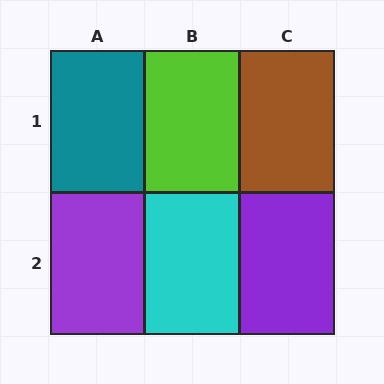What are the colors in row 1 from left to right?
Teal, lime, brown.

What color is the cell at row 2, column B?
Cyan.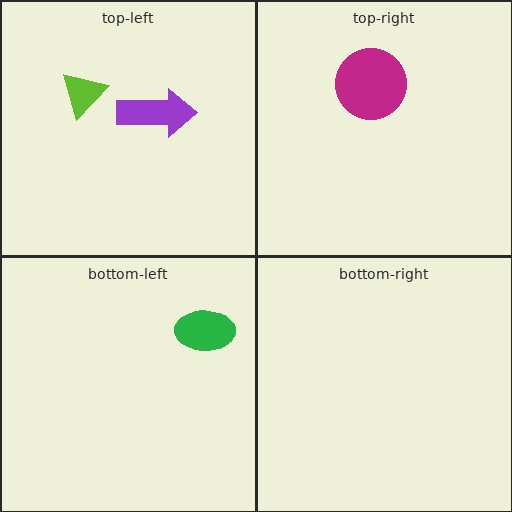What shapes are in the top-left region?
The purple arrow, the lime triangle.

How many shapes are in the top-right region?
1.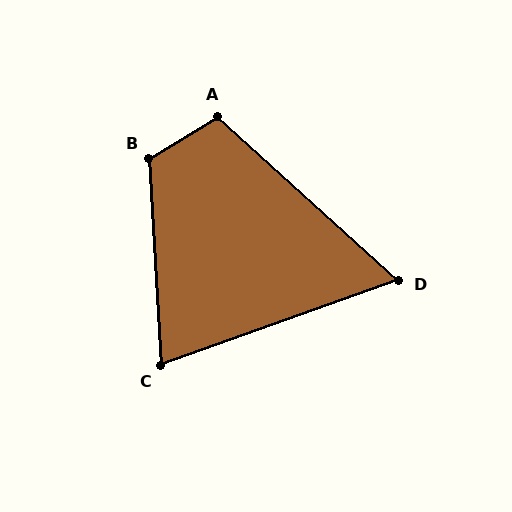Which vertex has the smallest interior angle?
D, at approximately 62 degrees.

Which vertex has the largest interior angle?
B, at approximately 118 degrees.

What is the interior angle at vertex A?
Approximately 106 degrees (obtuse).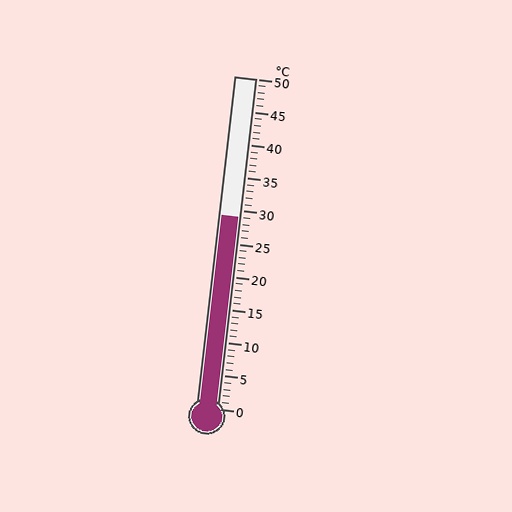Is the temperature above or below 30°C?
The temperature is below 30°C.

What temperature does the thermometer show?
The thermometer shows approximately 29°C.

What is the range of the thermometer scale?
The thermometer scale ranges from 0°C to 50°C.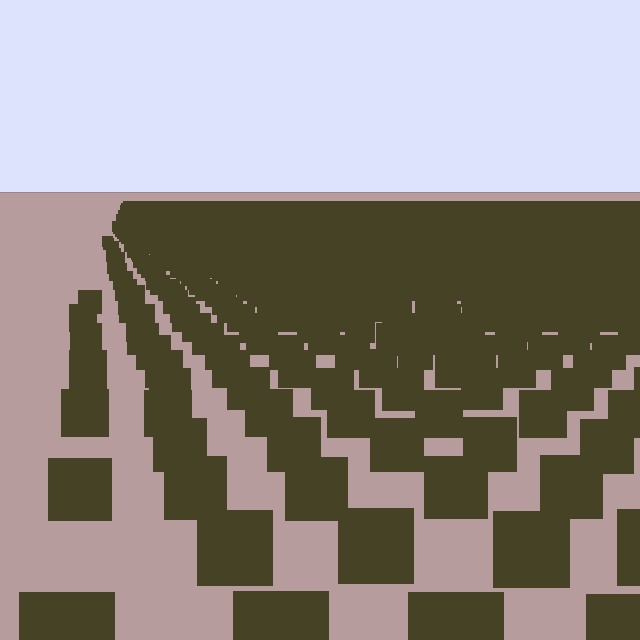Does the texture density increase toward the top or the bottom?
Density increases toward the top.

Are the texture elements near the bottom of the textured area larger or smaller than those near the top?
Larger. Near the bottom, elements are closer to the viewer and appear at a bigger on-screen size.